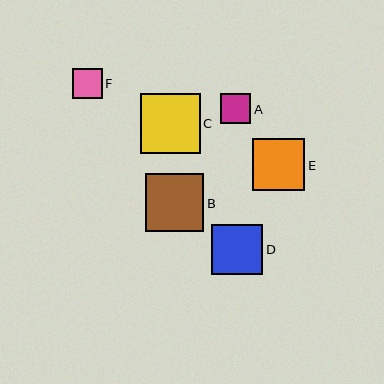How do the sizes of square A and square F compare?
Square A and square F are approximately the same size.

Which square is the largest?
Square C is the largest with a size of approximately 60 pixels.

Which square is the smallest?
Square F is the smallest with a size of approximately 30 pixels.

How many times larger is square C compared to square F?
Square C is approximately 2.0 times the size of square F.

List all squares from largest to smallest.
From largest to smallest: C, B, E, D, A, F.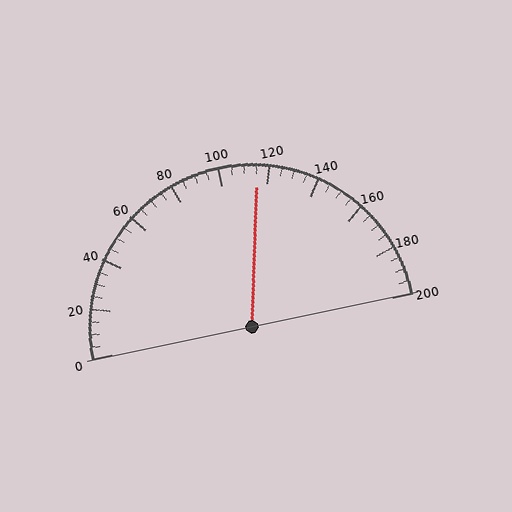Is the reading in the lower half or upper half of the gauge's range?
The reading is in the upper half of the range (0 to 200).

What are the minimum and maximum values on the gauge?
The gauge ranges from 0 to 200.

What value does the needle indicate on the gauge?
The needle indicates approximately 115.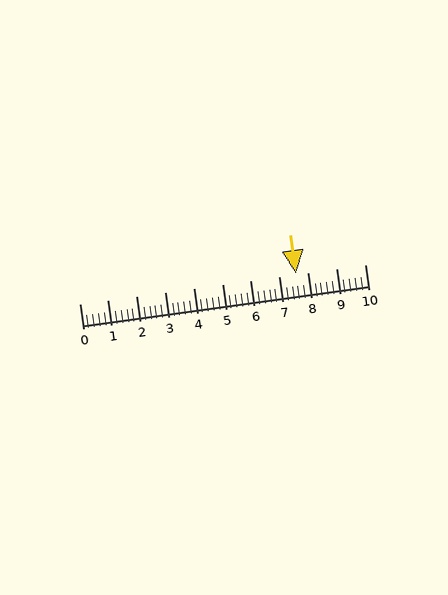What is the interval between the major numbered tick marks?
The major tick marks are spaced 1 units apart.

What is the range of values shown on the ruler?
The ruler shows values from 0 to 10.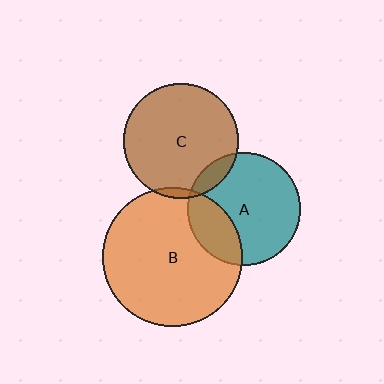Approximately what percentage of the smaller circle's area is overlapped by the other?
Approximately 5%.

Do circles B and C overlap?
Yes.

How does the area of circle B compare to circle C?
Approximately 1.5 times.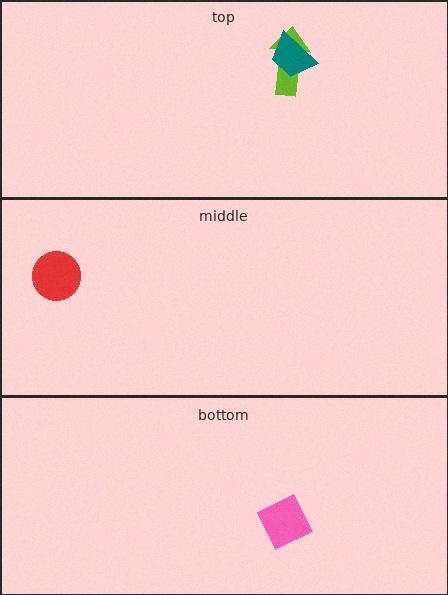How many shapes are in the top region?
2.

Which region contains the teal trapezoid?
The top region.